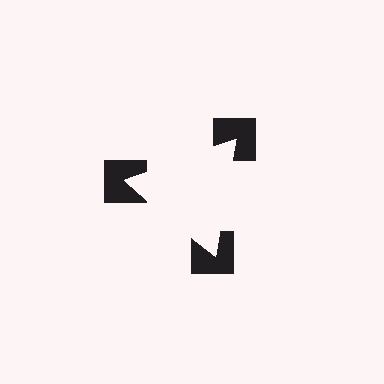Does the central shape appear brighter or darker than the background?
It typically appears slightly brighter than the background, even though no actual brightness change is drawn.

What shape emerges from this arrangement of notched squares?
An illusory triangle — its edges are inferred from the aligned wedge cuts in the notched squares, not physically drawn.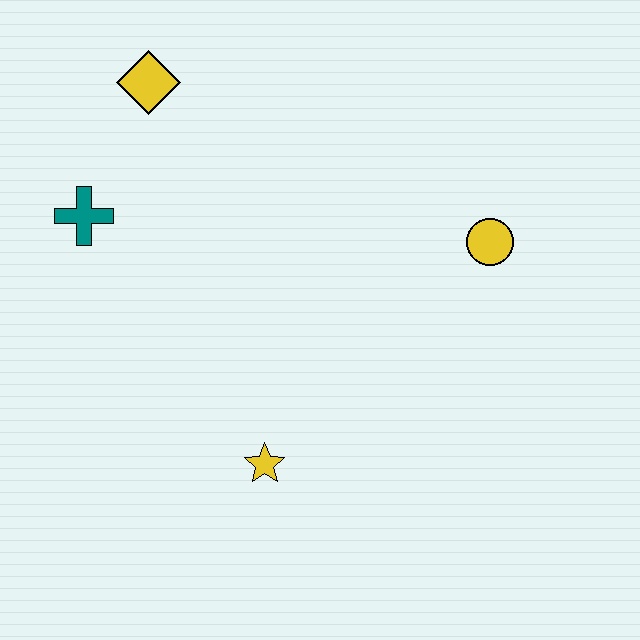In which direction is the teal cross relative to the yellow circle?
The teal cross is to the left of the yellow circle.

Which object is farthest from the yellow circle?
The teal cross is farthest from the yellow circle.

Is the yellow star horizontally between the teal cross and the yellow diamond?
No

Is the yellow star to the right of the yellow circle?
No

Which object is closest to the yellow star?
The teal cross is closest to the yellow star.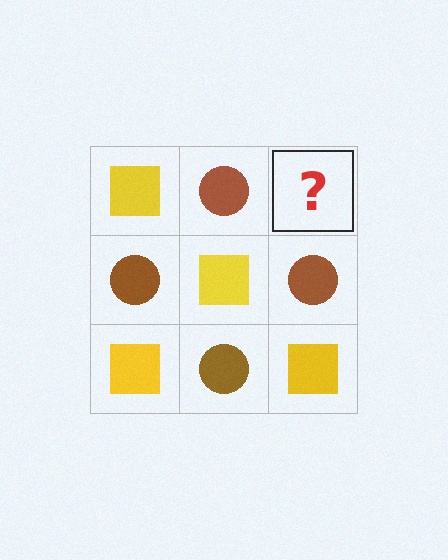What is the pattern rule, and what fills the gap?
The rule is that it alternates yellow square and brown circle in a checkerboard pattern. The gap should be filled with a yellow square.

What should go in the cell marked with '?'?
The missing cell should contain a yellow square.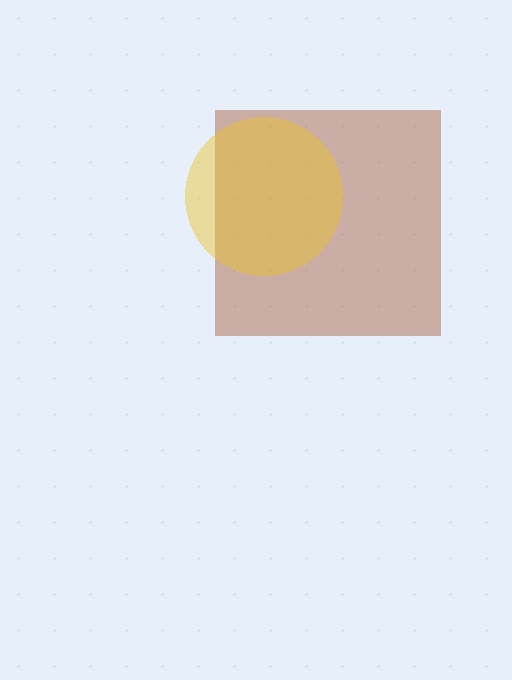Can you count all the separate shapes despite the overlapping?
Yes, there are 2 separate shapes.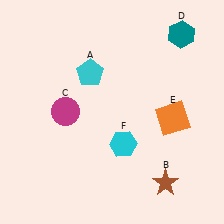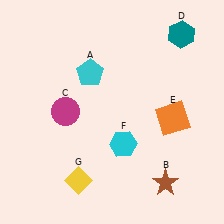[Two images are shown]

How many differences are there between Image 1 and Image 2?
There is 1 difference between the two images.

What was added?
A yellow diamond (G) was added in Image 2.